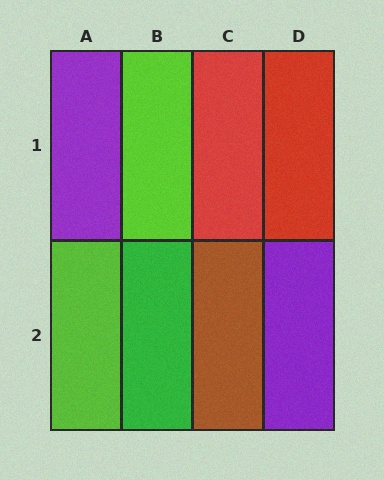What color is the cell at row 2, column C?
Brown.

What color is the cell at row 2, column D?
Purple.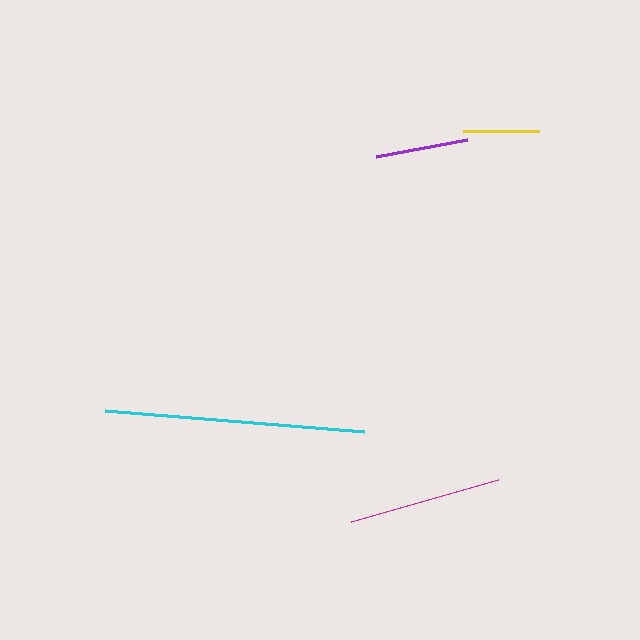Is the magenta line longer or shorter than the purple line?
The magenta line is longer than the purple line.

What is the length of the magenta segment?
The magenta segment is approximately 152 pixels long.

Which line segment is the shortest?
The yellow line is the shortest at approximately 76 pixels.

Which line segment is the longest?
The cyan line is the longest at approximately 260 pixels.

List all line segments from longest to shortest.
From longest to shortest: cyan, magenta, purple, yellow.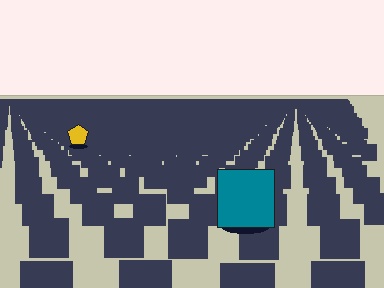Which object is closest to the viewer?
The teal square is closest. The texture marks near it are larger and more spread out.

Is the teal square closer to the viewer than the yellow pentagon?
Yes. The teal square is closer — you can tell from the texture gradient: the ground texture is coarser near it.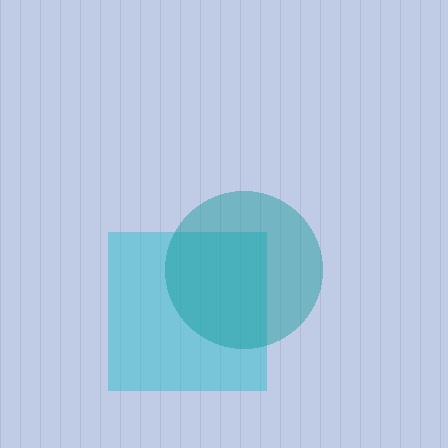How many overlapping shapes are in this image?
There are 2 overlapping shapes in the image.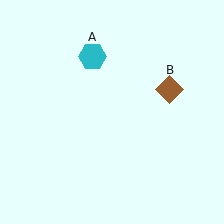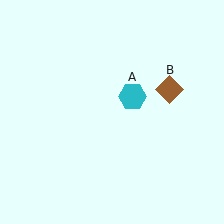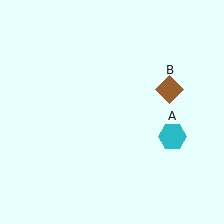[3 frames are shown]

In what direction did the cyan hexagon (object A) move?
The cyan hexagon (object A) moved down and to the right.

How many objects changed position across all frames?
1 object changed position: cyan hexagon (object A).